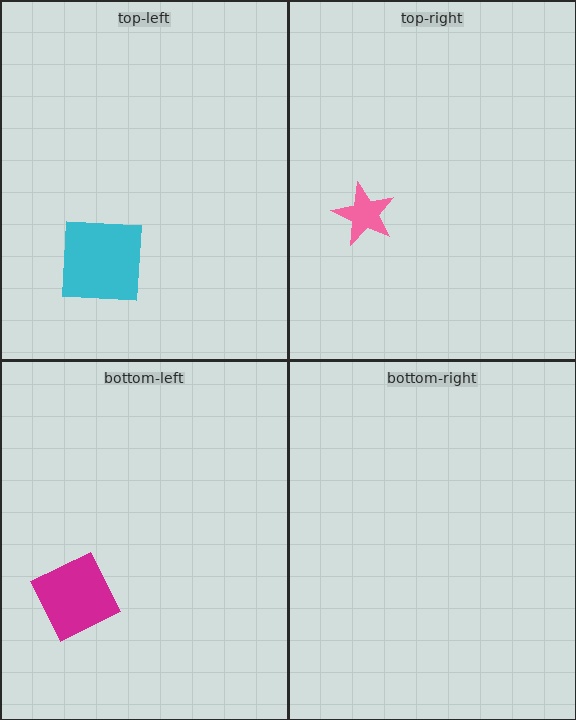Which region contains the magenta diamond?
The bottom-left region.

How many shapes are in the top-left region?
1.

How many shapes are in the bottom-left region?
1.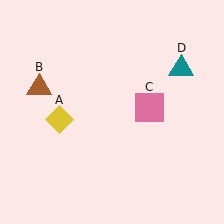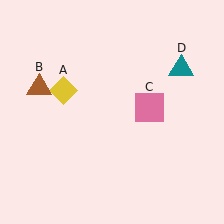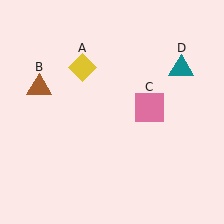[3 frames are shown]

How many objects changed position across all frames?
1 object changed position: yellow diamond (object A).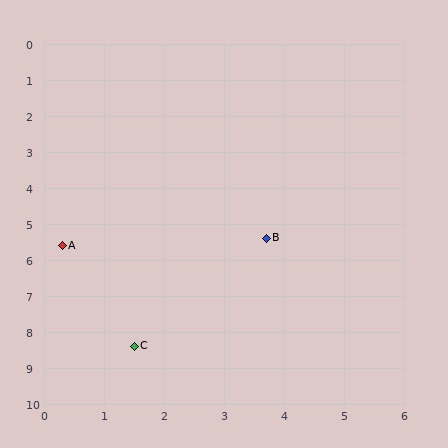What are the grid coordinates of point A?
Point A is at approximately (0.3, 5.6).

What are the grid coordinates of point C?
Point C is at approximately (1.5, 8.4).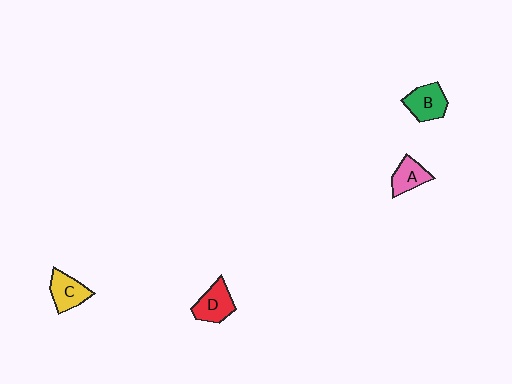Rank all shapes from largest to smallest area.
From largest to smallest: B (green), D (red), C (yellow), A (pink).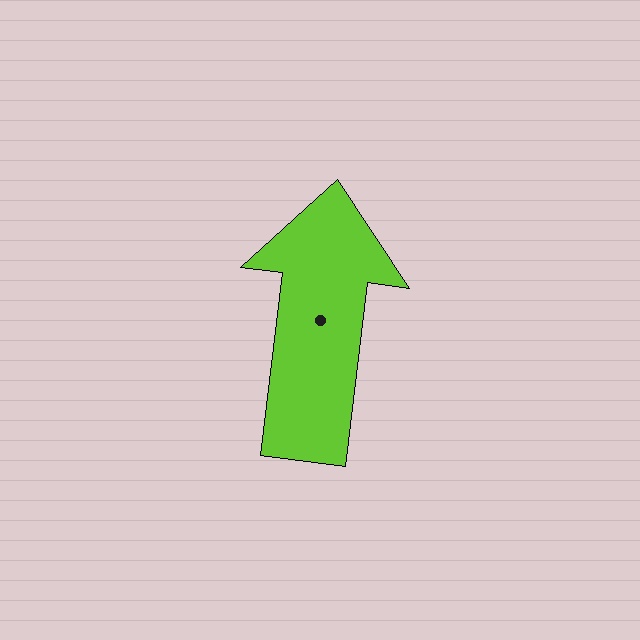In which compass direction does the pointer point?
North.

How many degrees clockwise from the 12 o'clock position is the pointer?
Approximately 7 degrees.